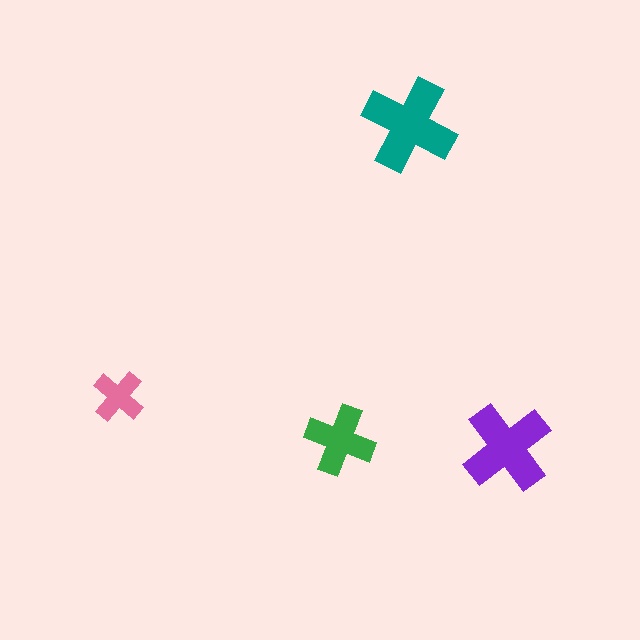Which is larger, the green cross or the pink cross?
The green one.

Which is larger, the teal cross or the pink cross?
The teal one.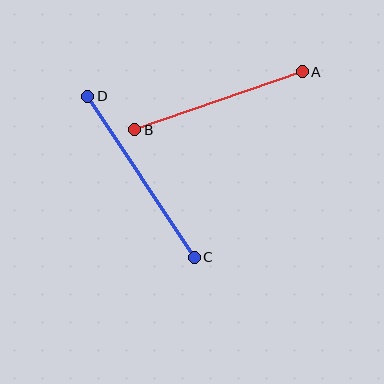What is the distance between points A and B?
The distance is approximately 177 pixels.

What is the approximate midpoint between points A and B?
The midpoint is at approximately (219, 101) pixels.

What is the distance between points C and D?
The distance is approximately 193 pixels.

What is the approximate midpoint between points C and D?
The midpoint is at approximately (141, 177) pixels.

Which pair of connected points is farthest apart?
Points C and D are farthest apart.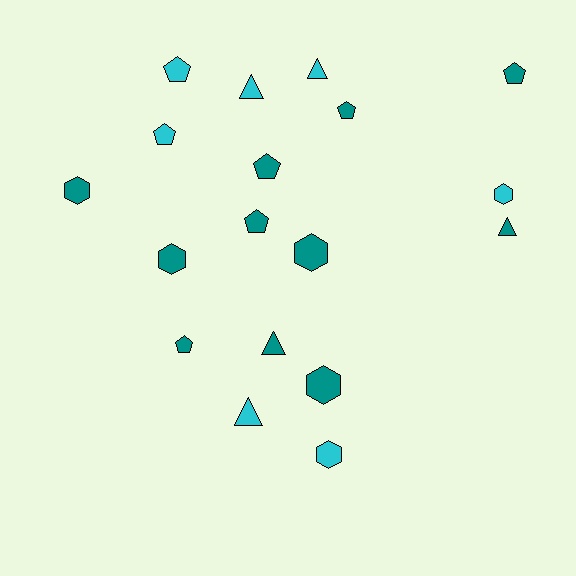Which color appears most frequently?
Teal, with 11 objects.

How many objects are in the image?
There are 18 objects.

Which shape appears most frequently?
Pentagon, with 7 objects.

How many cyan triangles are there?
There are 3 cyan triangles.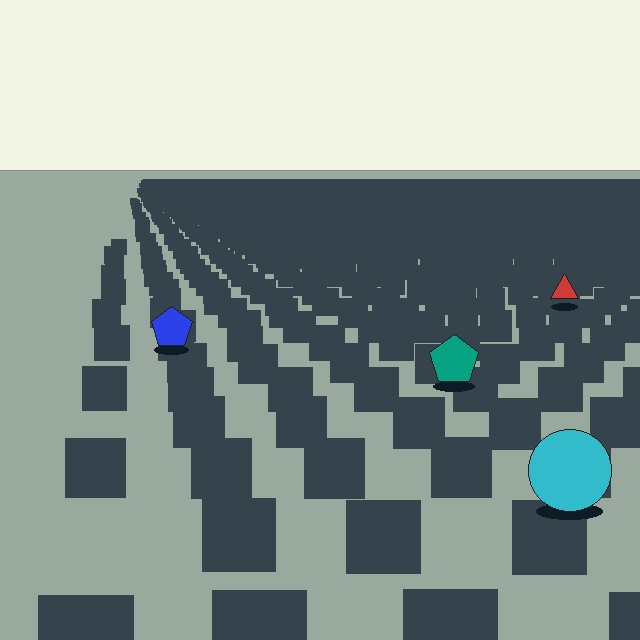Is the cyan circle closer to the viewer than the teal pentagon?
Yes. The cyan circle is closer — you can tell from the texture gradient: the ground texture is coarser near it.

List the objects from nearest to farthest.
From nearest to farthest: the cyan circle, the teal pentagon, the blue pentagon, the red triangle.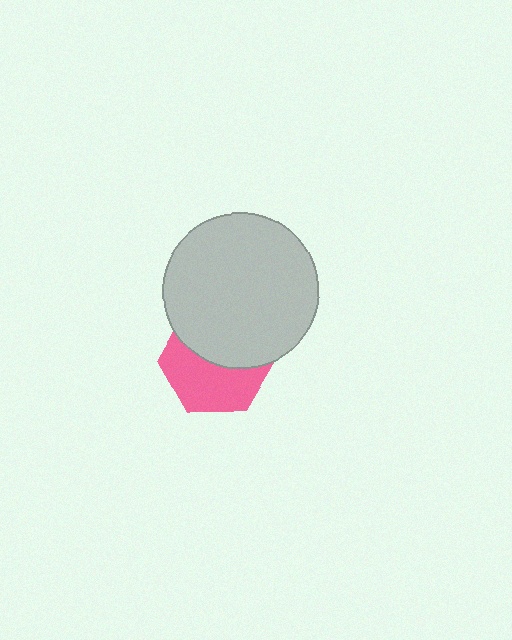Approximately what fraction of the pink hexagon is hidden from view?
Roughly 48% of the pink hexagon is hidden behind the light gray circle.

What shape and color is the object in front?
The object in front is a light gray circle.